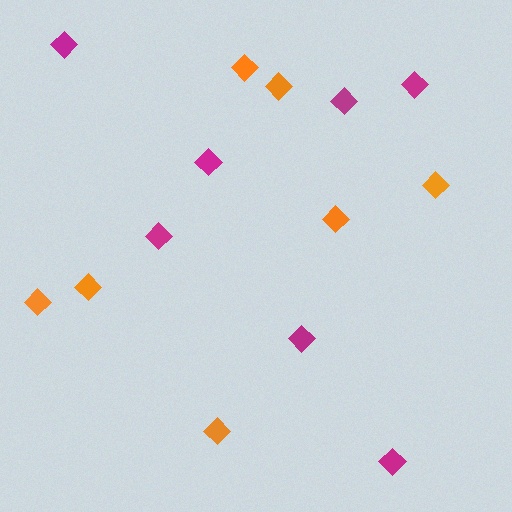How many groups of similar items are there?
There are 2 groups: one group of orange diamonds (7) and one group of magenta diamonds (7).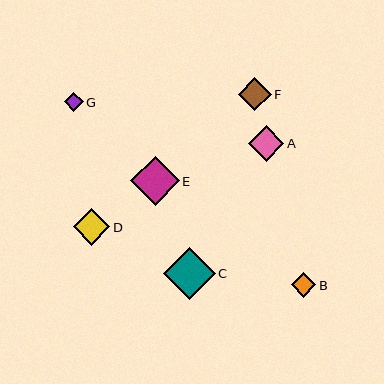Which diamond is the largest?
Diamond C is the largest with a size of approximately 52 pixels.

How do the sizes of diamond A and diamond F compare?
Diamond A and diamond F are approximately the same size.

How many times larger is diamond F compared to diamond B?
Diamond F is approximately 1.3 times the size of diamond B.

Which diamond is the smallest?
Diamond G is the smallest with a size of approximately 19 pixels.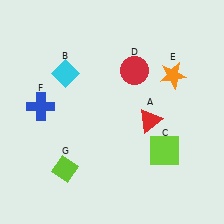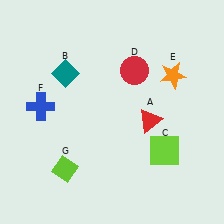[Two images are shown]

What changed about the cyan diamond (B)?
In Image 1, B is cyan. In Image 2, it changed to teal.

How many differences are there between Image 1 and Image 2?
There is 1 difference between the two images.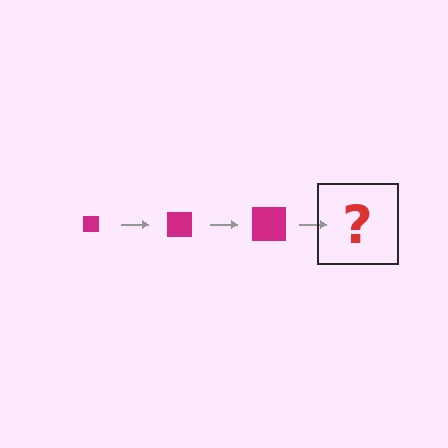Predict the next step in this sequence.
The next step is a magenta square, larger than the previous one.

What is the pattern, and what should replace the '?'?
The pattern is that the square gets progressively larger each step. The '?' should be a magenta square, larger than the previous one.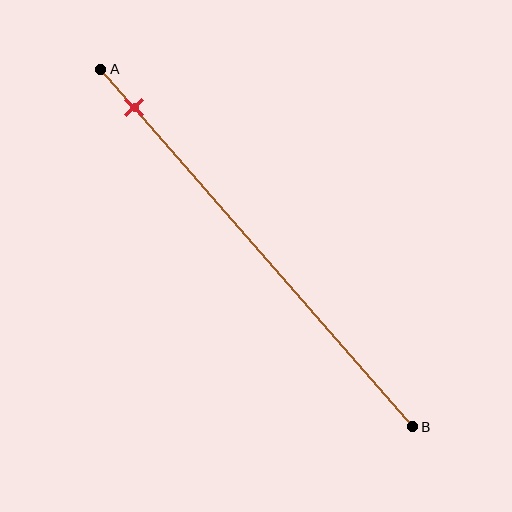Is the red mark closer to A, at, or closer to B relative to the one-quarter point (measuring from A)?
The red mark is closer to point A than the one-quarter point of segment AB.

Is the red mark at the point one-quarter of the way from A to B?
No, the mark is at about 10% from A, not at the 25% one-quarter point.